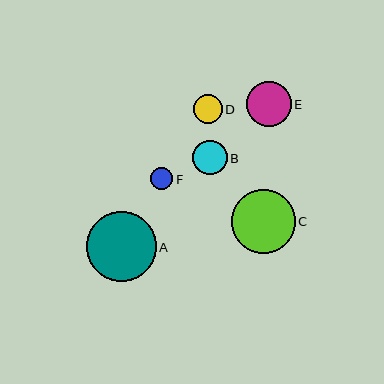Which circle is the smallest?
Circle F is the smallest with a size of approximately 22 pixels.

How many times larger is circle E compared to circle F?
Circle E is approximately 2.0 times the size of circle F.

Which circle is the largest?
Circle A is the largest with a size of approximately 70 pixels.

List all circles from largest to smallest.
From largest to smallest: A, C, E, B, D, F.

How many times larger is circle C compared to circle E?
Circle C is approximately 1.4 times the size of circle E.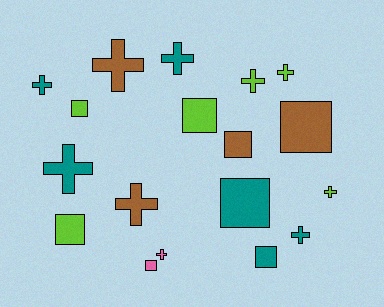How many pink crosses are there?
There is 1 pink cross.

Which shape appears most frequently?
Cross, with 10 objects.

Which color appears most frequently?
Lime, with 6 objects.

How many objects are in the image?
There are 18 objects.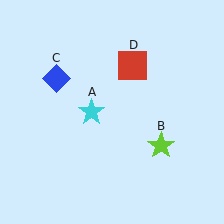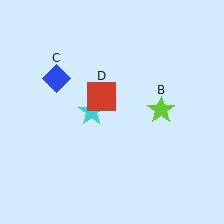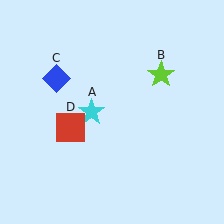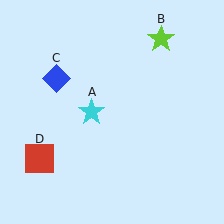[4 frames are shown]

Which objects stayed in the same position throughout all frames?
Cyan star (object A) and blue diamond (object C) remained stationary.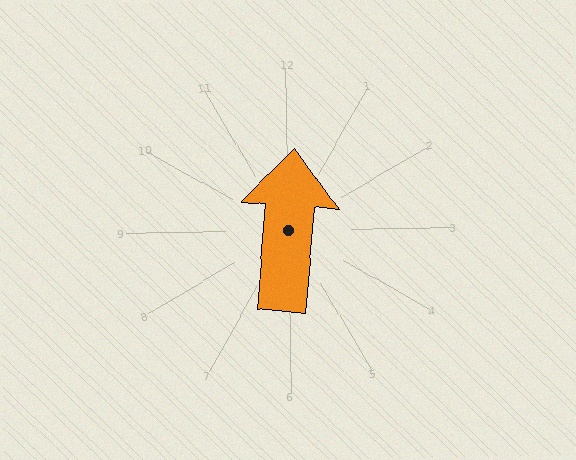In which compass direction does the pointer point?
North.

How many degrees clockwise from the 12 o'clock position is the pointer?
Approximately 5 degrees.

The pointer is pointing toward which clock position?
Roughly 12 o'clock.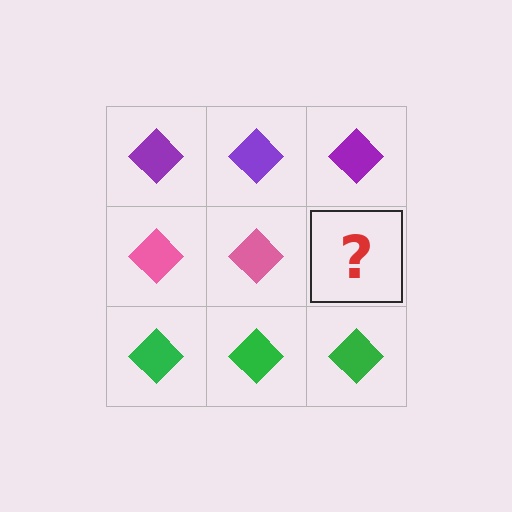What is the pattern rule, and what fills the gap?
The rule is that each row has a consistent color. The gap should be filled with a pink diamond.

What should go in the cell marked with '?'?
The missing cell should contain a pink diamond.